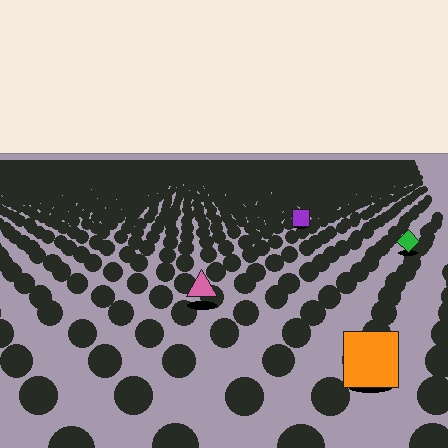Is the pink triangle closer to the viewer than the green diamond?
Yes. The pink triangle is closer — you can tell from the texture gradient: the ground texture is coarser near it.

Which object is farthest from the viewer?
The purple square is farthest from the viewer. It appears smaller and the ground texture around it is denser.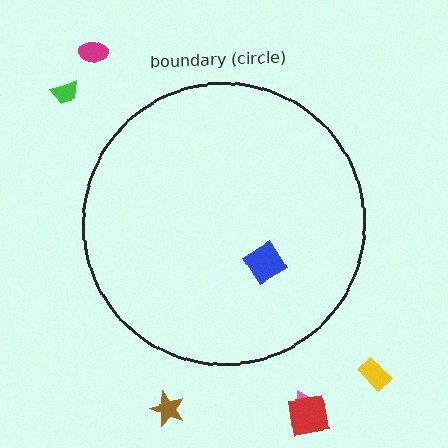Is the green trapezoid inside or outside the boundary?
Outside.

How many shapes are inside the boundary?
1 inside, 6 outside.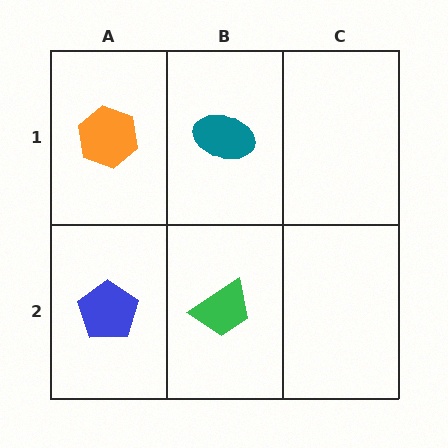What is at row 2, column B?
A green trapezoid.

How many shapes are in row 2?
2 shapes.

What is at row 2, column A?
A blue pentagon.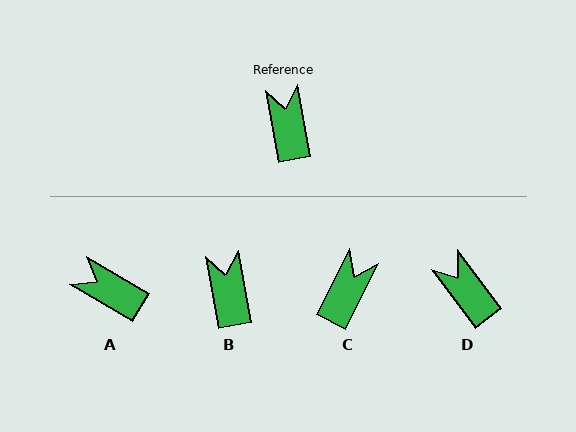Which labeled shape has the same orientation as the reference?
B.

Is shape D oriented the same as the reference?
No, it is off by about 27 degrees.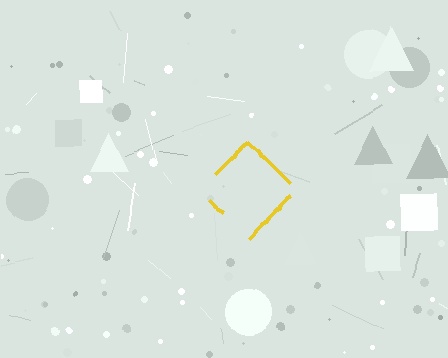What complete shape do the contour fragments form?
The contour fragments form a diamond.